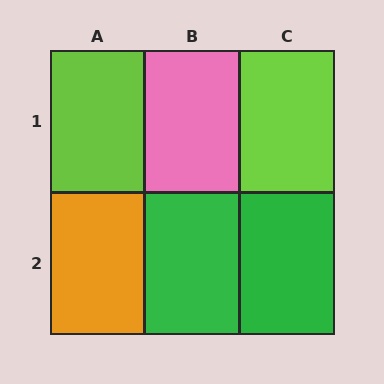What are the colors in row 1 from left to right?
Lime, pink, lime.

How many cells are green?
2 cells are green.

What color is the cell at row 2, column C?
Green.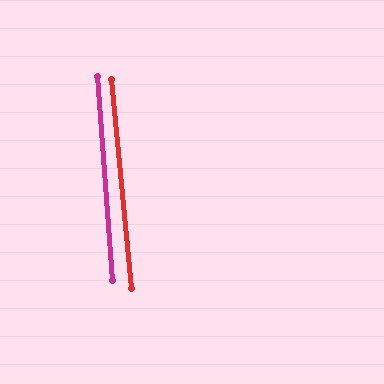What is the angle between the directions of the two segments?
Approximately 1 degree.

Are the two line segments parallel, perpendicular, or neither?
Parallel — their directions differ by only 1.3°.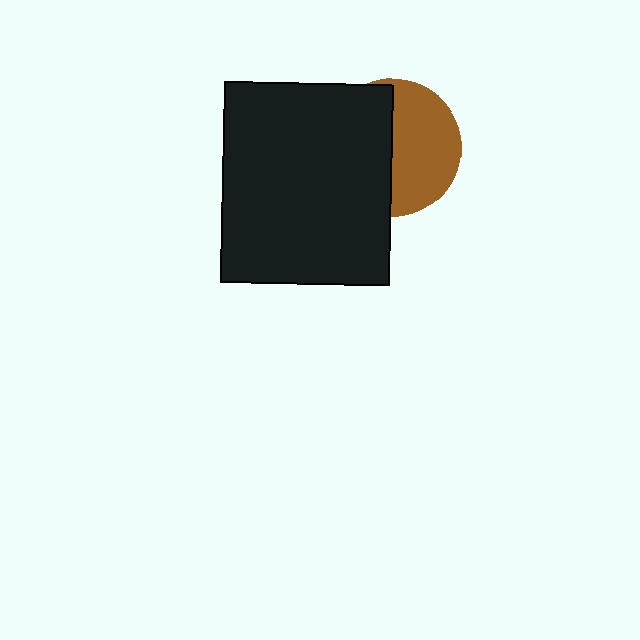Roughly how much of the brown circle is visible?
About half of it is visible (roughly 50%).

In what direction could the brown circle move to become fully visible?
The brown circle could move right. That would shift it out from behind the black rectangle entirely.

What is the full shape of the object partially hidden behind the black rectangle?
The partially hidden object is a brown circle.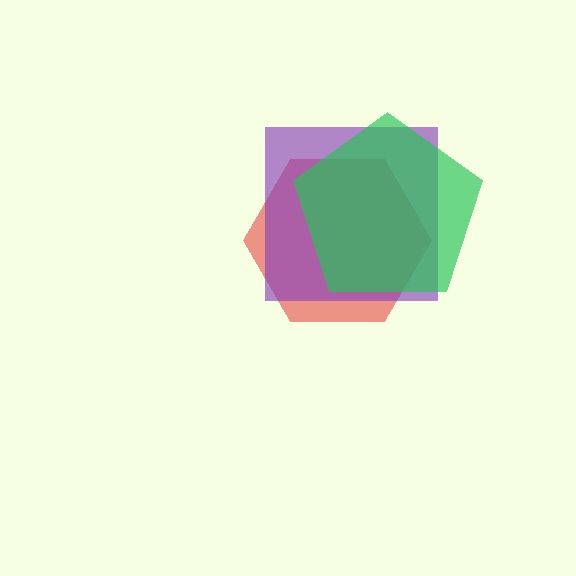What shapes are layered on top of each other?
The layered shapes are: a red hexagon, a purple square, a green pentagon.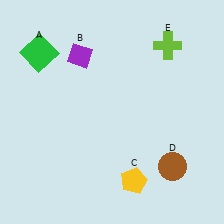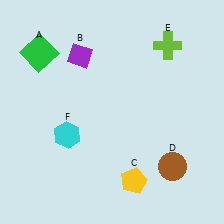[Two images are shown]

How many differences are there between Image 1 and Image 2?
There is 1 difference between the two images.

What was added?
A cyan hexagon (F) was added in Image 2.